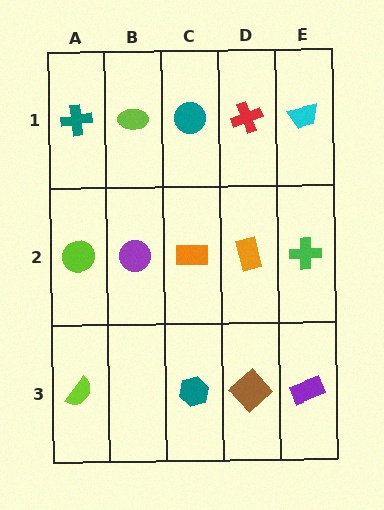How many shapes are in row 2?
5 shapes.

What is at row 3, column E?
A purple rectangle.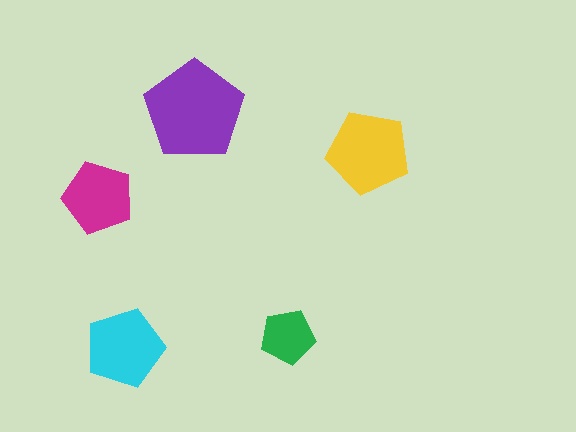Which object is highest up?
The purple pentagon is topmost.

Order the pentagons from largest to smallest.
the purple one, the yellow one, the cyan one, the magenta one, the green one.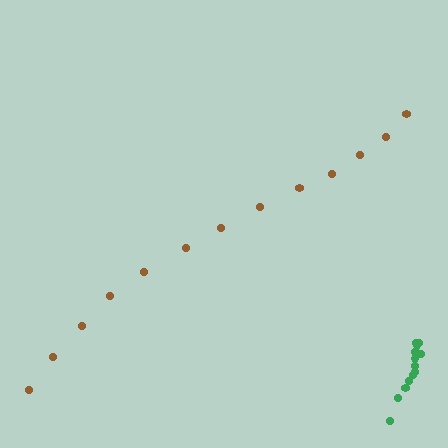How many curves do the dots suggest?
There are 2 distinct paths.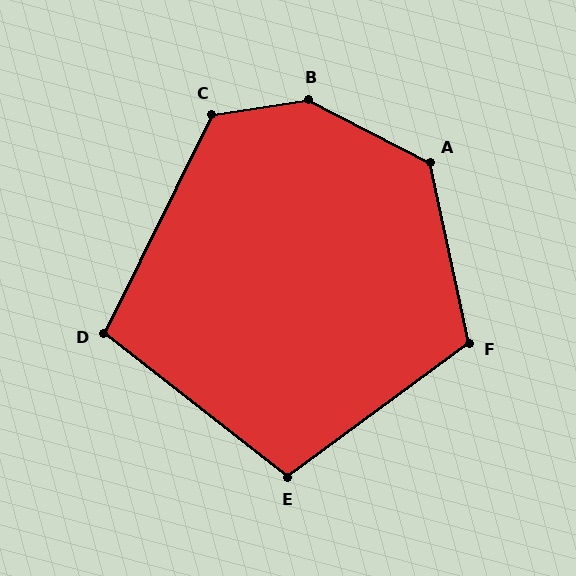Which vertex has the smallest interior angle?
D, at approximately 102 degrees.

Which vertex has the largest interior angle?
B, at approximately 144 degrees.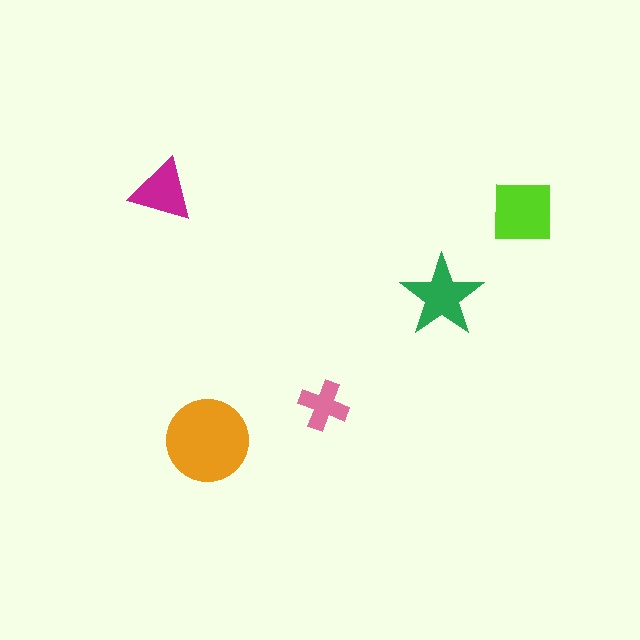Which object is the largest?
The orange circle.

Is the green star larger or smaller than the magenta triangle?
Larger.